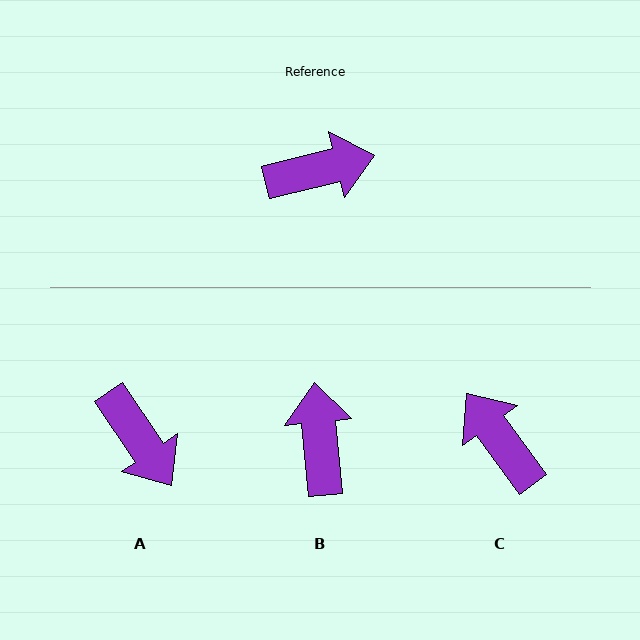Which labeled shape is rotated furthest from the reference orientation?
C, about 112 degrees away.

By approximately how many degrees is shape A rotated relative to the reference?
Approximately 70 degrees clockwise.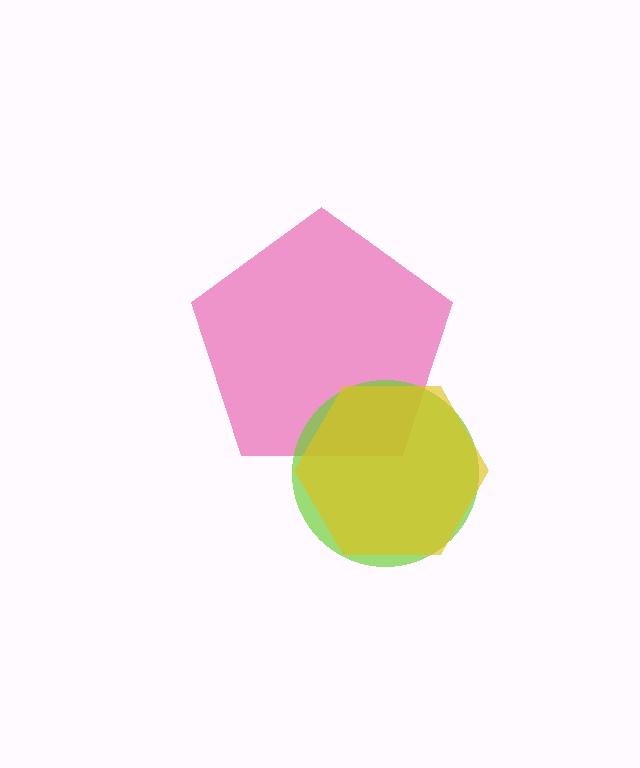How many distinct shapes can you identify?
There are 3 distinct shapes: a pink pentagon, a lime circle, a yellow hexagon.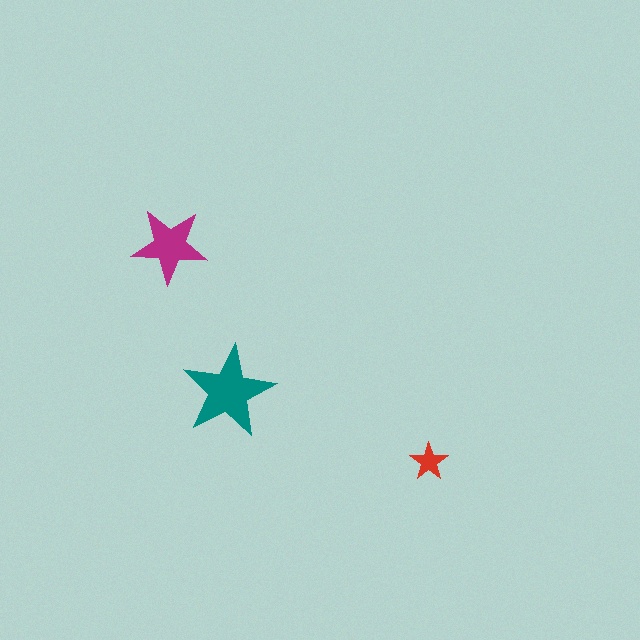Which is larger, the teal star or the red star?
The teal one.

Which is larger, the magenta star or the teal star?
The teal one.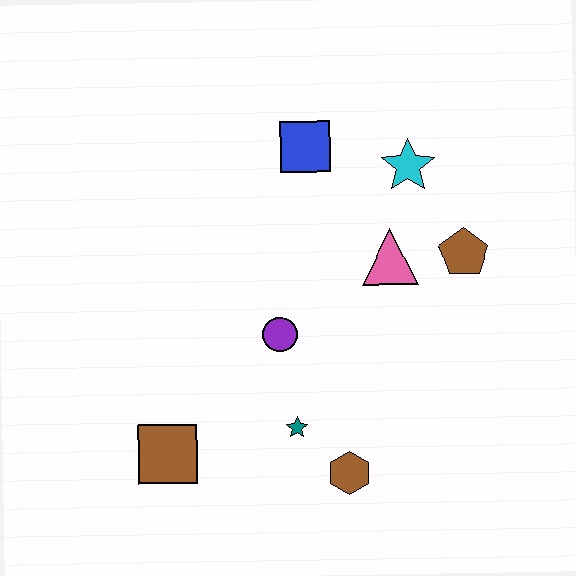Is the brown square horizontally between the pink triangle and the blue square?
No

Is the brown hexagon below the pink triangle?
Yes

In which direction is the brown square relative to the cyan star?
The brown square is below the cyan star.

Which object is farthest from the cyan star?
The brown square is farthest from the cyan star.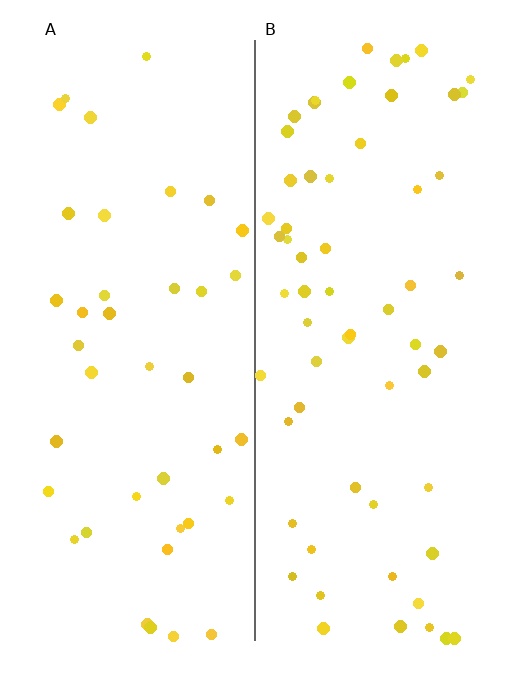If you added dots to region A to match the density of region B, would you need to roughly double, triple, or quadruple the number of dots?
Approximately double.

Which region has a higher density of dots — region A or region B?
B (the right).